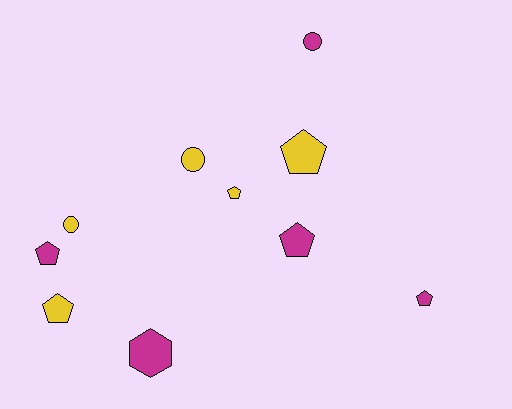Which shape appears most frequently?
Pentagon, with 6 objects.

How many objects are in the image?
There are 10 objects.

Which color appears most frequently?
Yellow, with 5 objects.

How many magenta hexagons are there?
There is 1 magenta hexagon.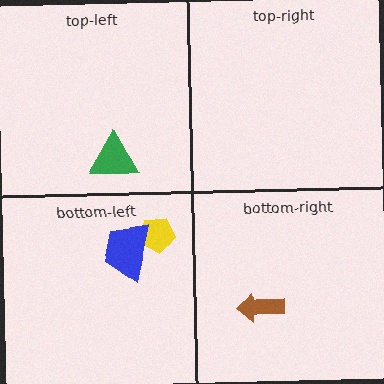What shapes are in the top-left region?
The green triangle.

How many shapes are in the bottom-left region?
2.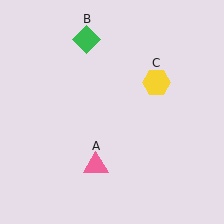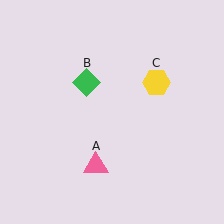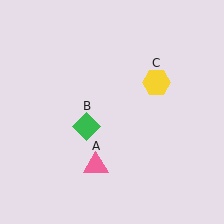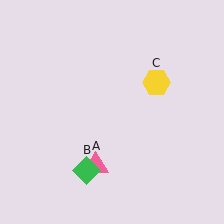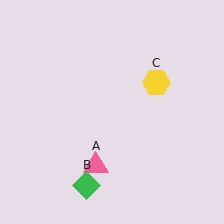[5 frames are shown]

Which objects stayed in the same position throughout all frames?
Pink triangle (object A) and yellow hexagon (object C) remained stationary.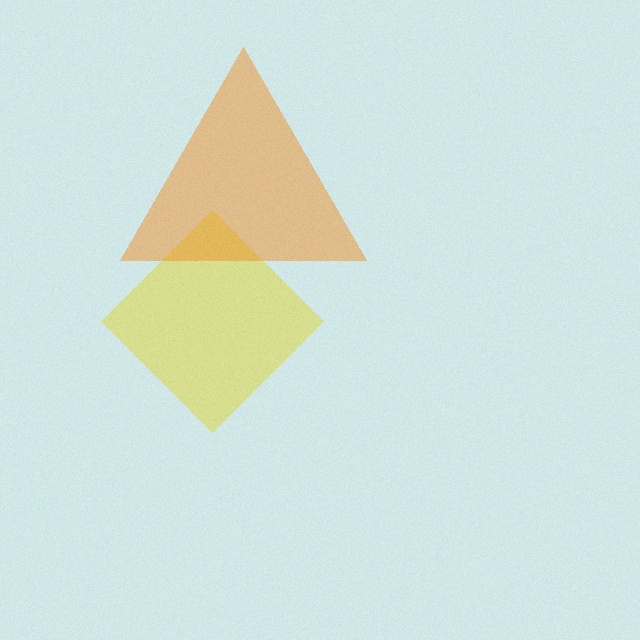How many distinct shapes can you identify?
There are 2 distinct shapes: a yellow diamond, an orange triangle.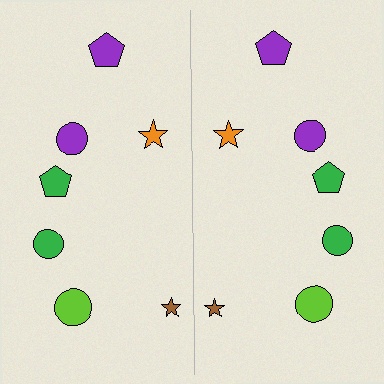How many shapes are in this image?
There are 14 shapes in this image.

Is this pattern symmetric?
Yes, this pattern has bilateral (reflection) symmetry.